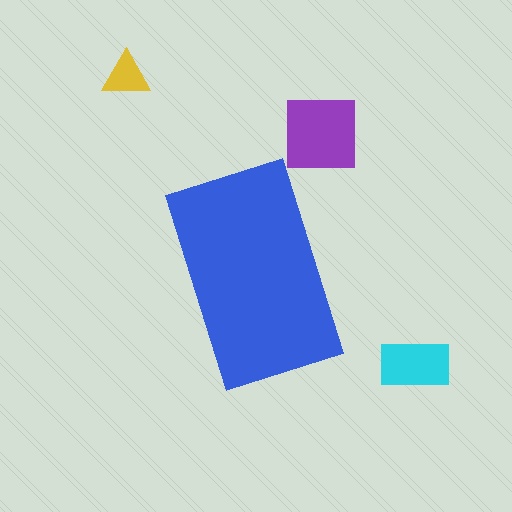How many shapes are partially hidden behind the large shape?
0 shapes are partially hidden.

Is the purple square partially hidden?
No, the purple square is fully visible.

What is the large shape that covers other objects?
A blue rectangle.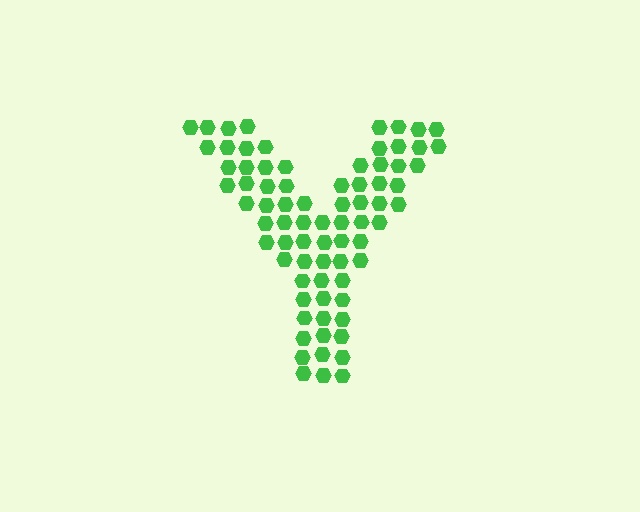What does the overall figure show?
The overall figure shows the letter Y.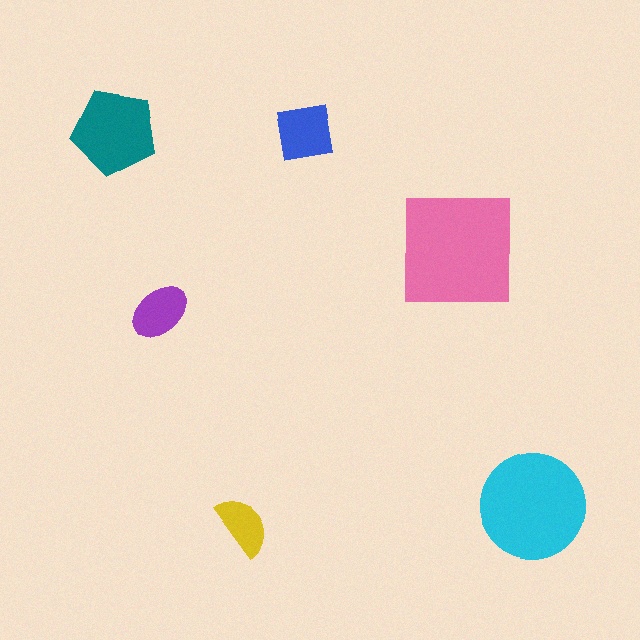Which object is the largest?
The pink square.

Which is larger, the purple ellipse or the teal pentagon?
The teal pentagon.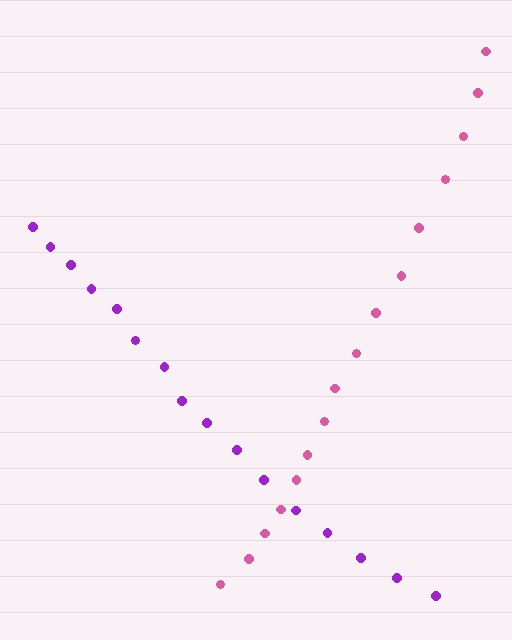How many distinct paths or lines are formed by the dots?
There are 2 distinct paths.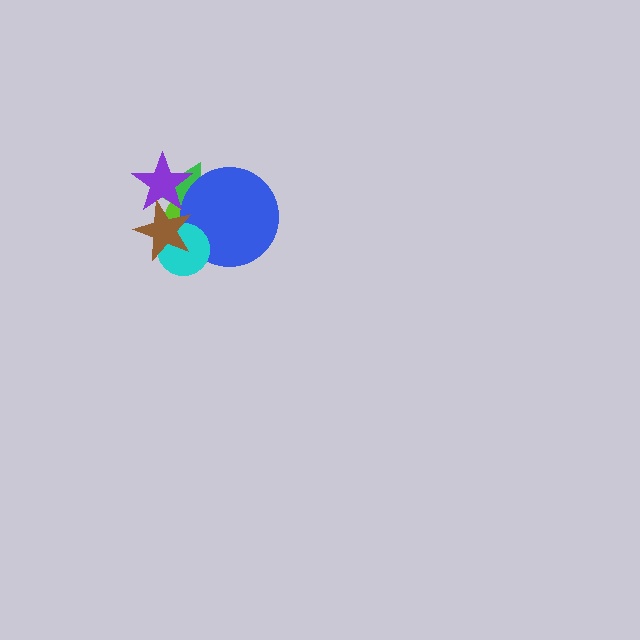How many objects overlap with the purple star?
3 objects overlap with the purple star.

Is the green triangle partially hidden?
Yes, it is partially covered by another shape.